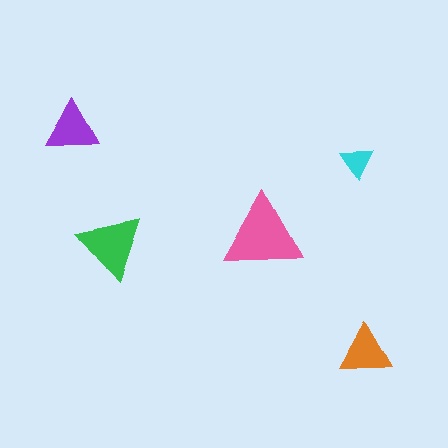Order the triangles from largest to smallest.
the pink one, the green one, the purple one, the orange one, the cyan one.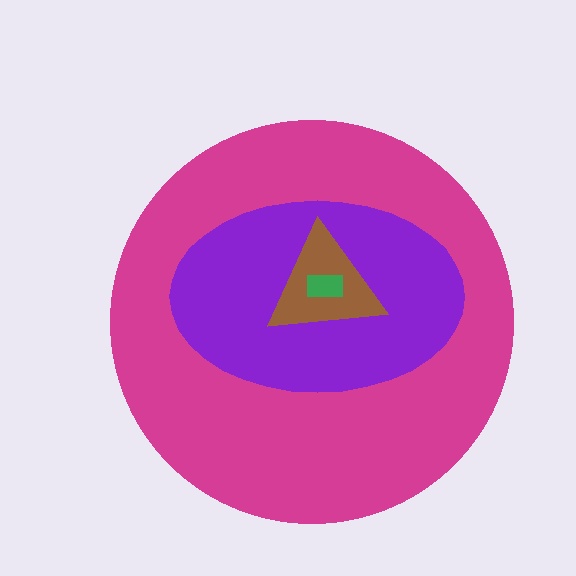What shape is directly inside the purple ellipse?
The brown triangle.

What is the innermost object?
The green rectangle.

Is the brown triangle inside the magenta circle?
Yes.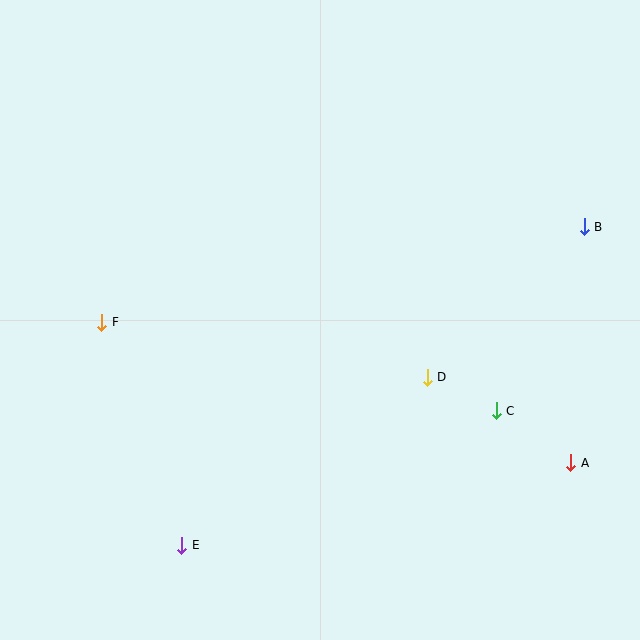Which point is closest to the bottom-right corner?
Point A is closest to the bottom-right corner.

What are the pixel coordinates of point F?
Point F is at (102, 322).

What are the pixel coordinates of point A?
Point A is at (571, 463).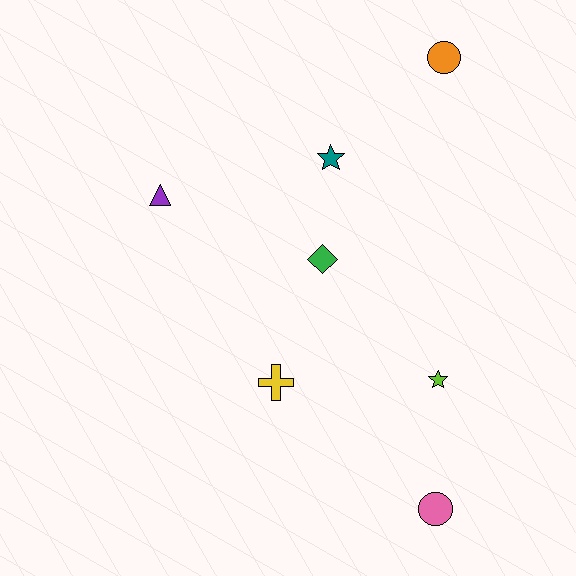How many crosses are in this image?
There is 1 cross.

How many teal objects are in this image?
There is 1 teal object.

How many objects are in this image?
There are 7 objects.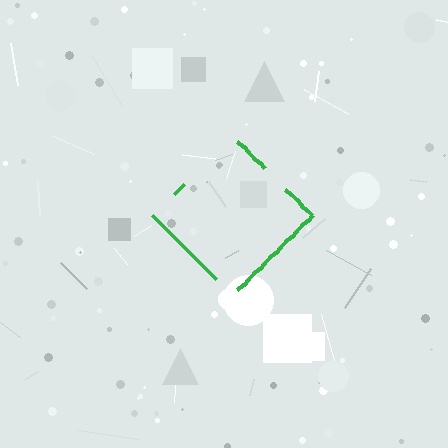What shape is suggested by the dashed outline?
The dashed outline suggests a diamond.